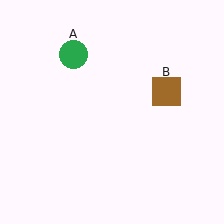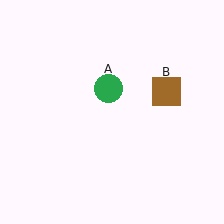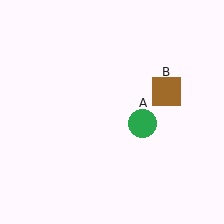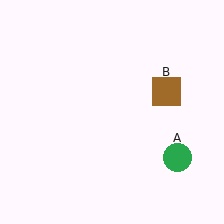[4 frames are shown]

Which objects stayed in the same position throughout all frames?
Brown square (object B) remained stationary.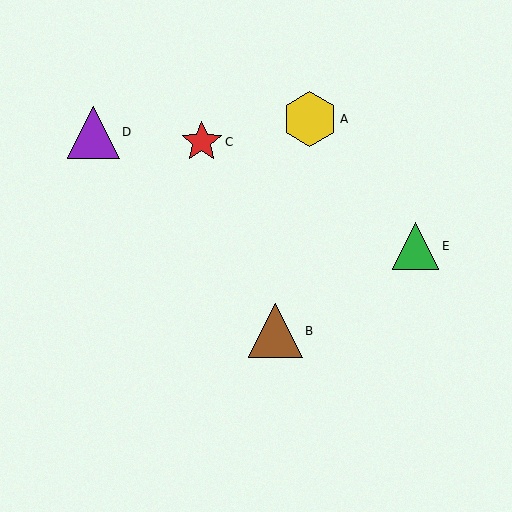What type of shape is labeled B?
Shape B is a brown triangle.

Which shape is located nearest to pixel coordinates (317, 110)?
The yellow hexagon (labeled A) at (310, 119) is nearest to that location.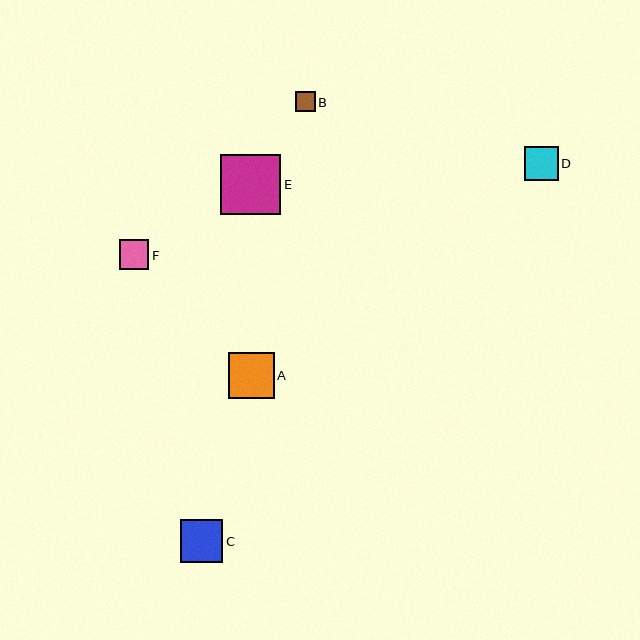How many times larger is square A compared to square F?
Square A is approximately 1.5 times the size of square F.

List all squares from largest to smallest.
From largest to smallest: E, A, C, D, F, B.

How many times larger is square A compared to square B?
Square A is approximately 2.3 times the size of square B.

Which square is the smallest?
Square B is the smallest with a size of approximately 20 pixels.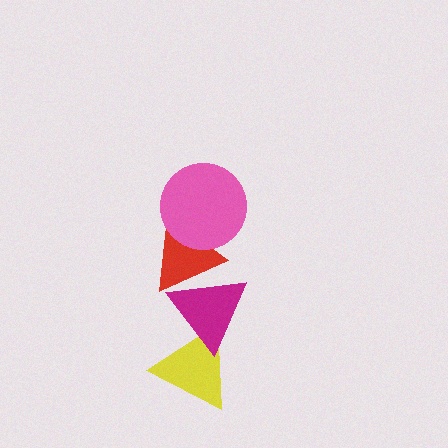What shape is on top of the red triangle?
The pink circle is on top of the red triangle.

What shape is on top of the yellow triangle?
The magenta triangle is on top of the yellow triangle.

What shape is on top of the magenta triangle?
The red triangle is on top of the magenta triangle.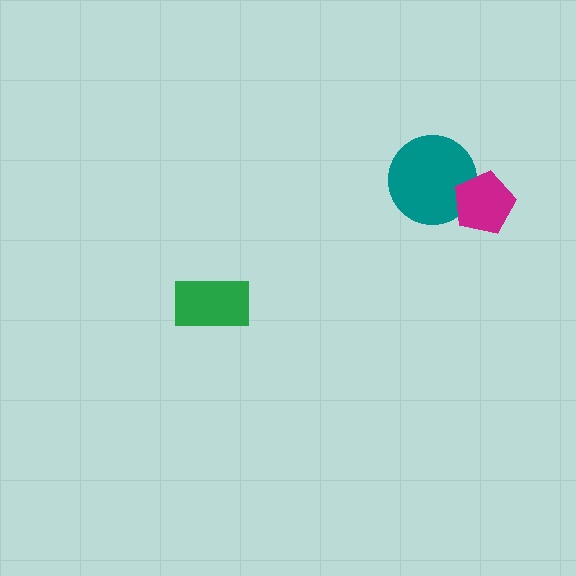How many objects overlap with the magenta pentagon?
1 object overlaps with the magenta pentagon.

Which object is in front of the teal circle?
The magenta pentagon is in front of the teal circle.